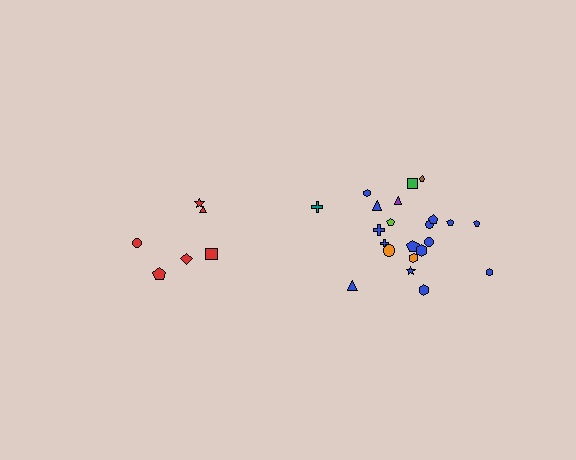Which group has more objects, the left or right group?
The right group.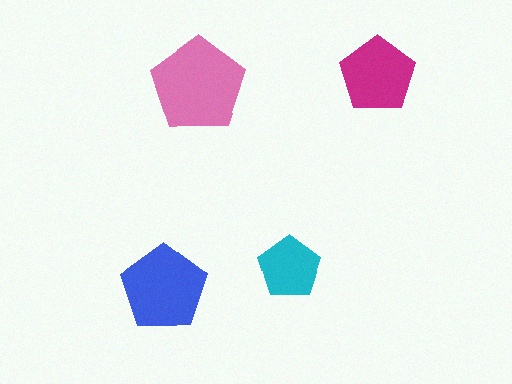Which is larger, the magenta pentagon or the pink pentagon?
The pink one.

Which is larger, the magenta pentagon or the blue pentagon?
The blue one.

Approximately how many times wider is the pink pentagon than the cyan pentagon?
About 1.5 times wider.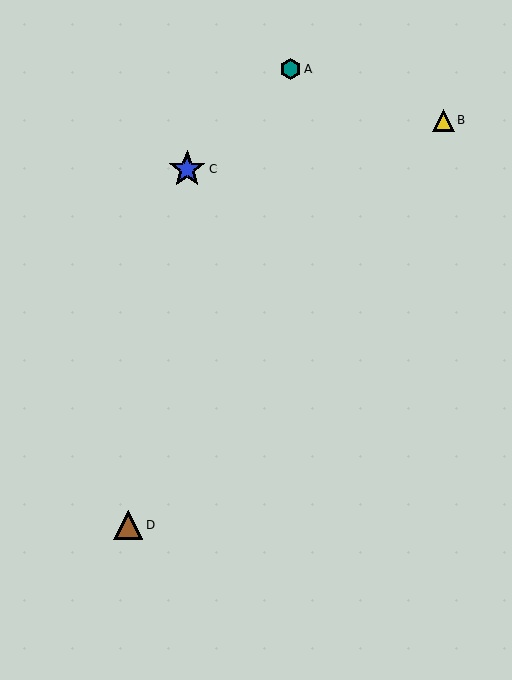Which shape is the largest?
The blue star (labeled C) is the largest.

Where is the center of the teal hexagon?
The center of the teal hexagon is at (290, 69).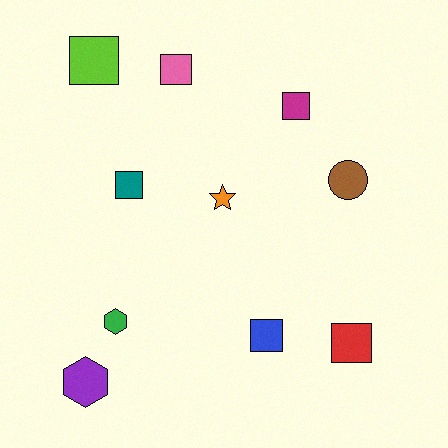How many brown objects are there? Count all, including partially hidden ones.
There is 1 brown object.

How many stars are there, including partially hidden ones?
There is 1 star.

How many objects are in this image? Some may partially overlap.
There are 10 objects.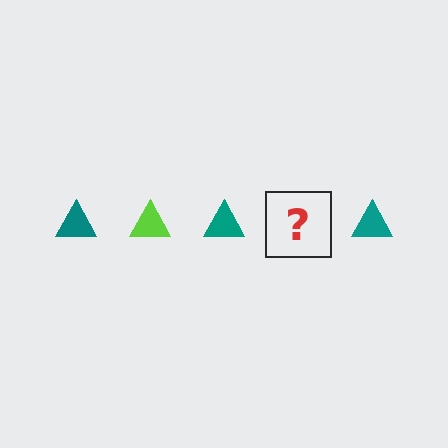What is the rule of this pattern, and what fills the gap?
The rule is that the pattern cycles through teal, lime triangles. The gap should be filled with a lime triangle.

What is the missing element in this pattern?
The missing element is a lime triangle.